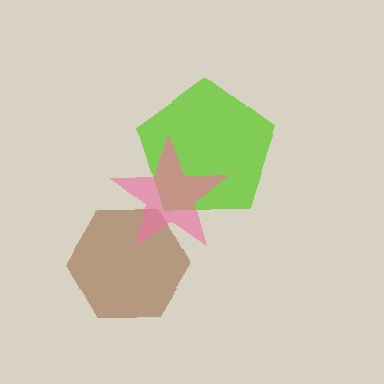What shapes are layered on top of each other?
The layered shapes are: a lime pentagon, a brown hexagon, a pink star.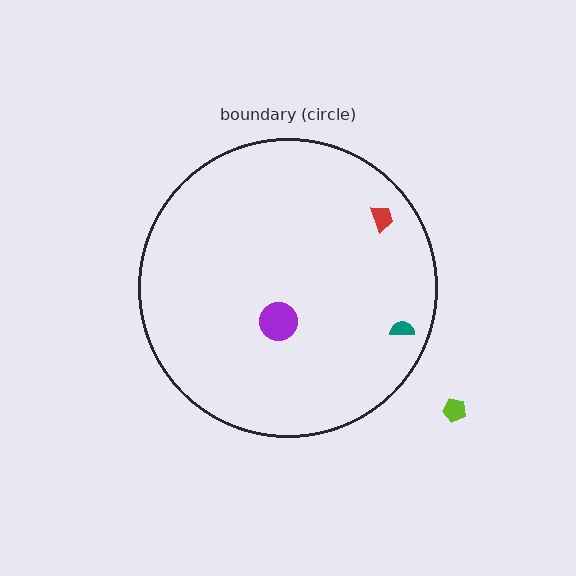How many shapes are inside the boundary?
3 inside, 1 outside.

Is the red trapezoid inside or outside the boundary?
Inside.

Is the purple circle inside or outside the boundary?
Inside.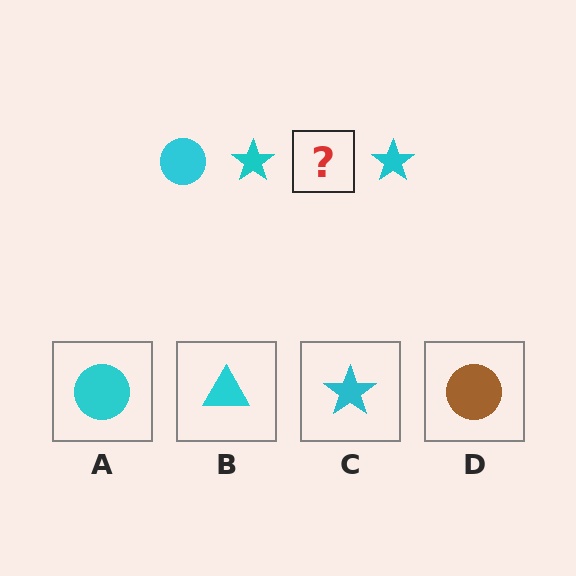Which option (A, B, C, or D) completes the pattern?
A.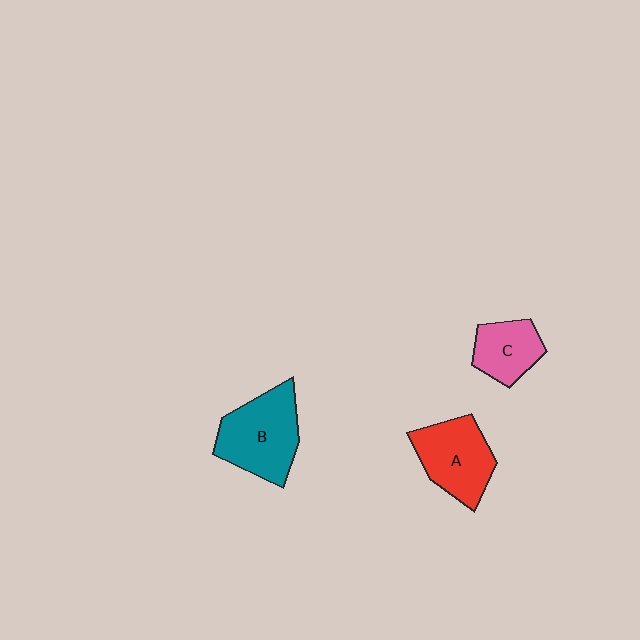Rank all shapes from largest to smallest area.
From largest to smallest: B (teal), A (red), C (pink).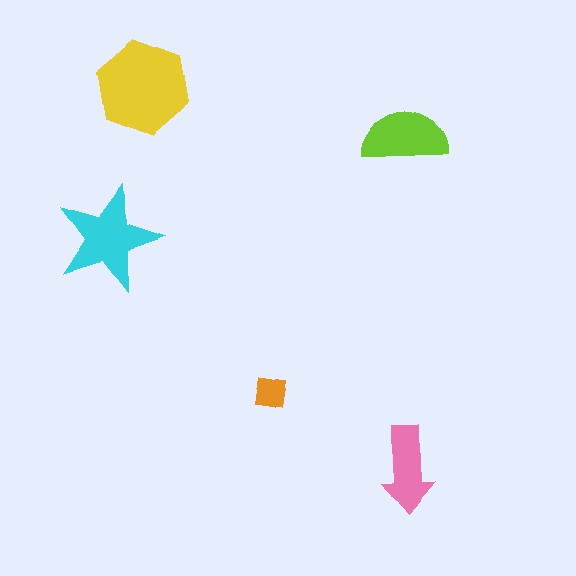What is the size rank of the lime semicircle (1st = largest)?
3rd.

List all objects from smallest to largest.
The orange square, the pink arrow, the lime semicircle, the cyan star, the yellow hexagon.